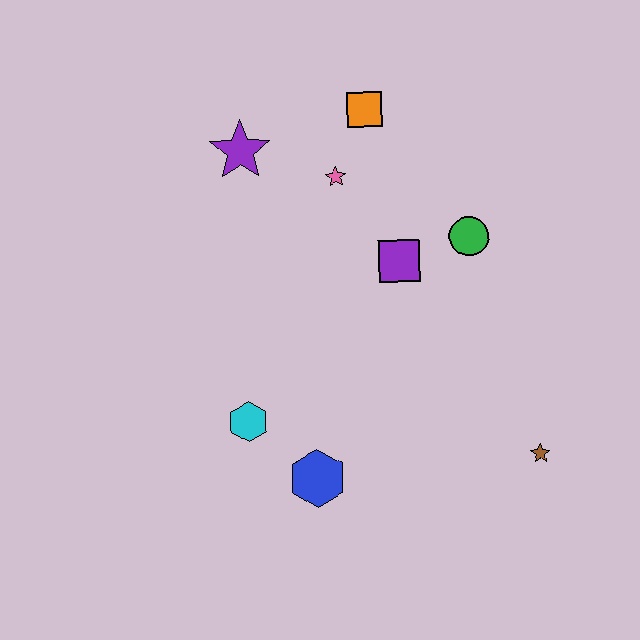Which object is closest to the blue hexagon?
The cyan hexagon is closest to the blue hexagon.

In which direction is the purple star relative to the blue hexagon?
The purple star is above the blue hexagon.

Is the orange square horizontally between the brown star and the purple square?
No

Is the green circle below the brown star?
No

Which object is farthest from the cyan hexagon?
The orange square is farthest from the cyan hexagon.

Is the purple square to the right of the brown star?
No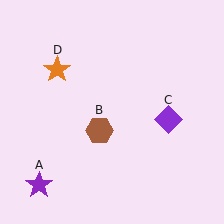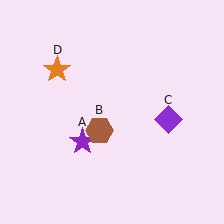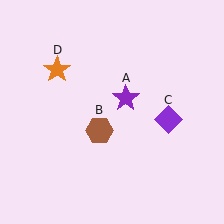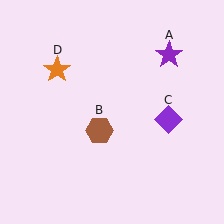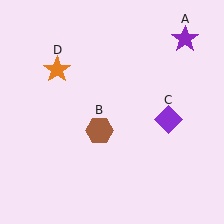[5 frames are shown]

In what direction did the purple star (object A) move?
The purple star (object A) moved up and to the right.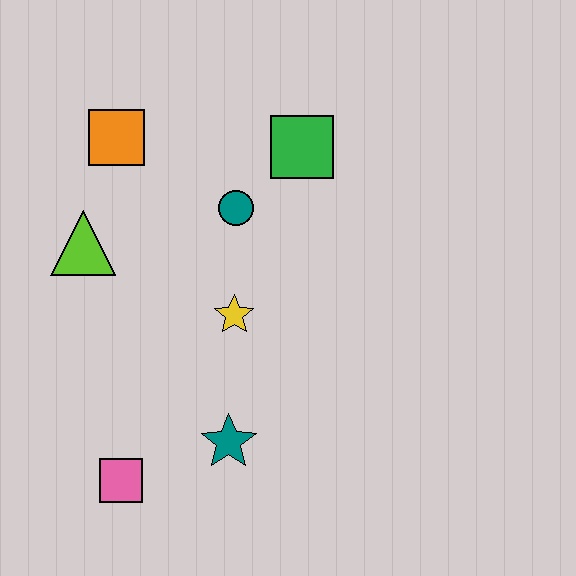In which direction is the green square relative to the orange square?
The green square is to the right of the orange square.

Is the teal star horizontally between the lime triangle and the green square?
Yes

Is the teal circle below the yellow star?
No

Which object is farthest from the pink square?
The green square is farthest from the pink square.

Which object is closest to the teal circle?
The green square is closest to the teal circle.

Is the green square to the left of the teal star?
No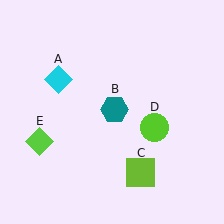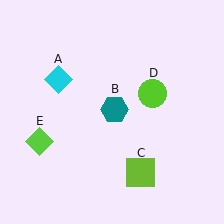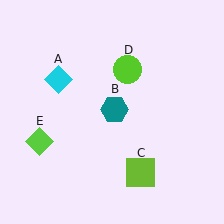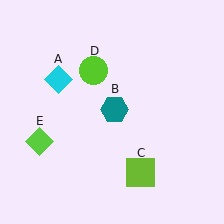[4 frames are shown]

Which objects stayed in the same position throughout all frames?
Cyan diamond (object A) and teal hexagon (object B) and lime square (object C) and lime diamond (object E) remained stationary.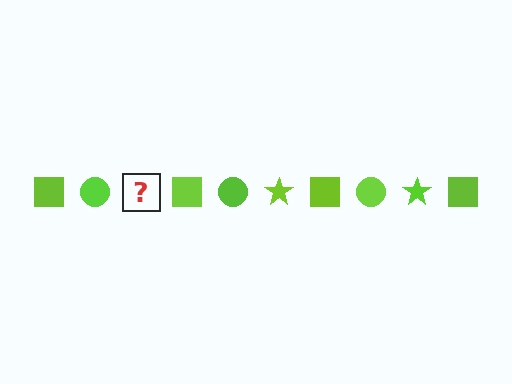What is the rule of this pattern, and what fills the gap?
The rule is that the pattern cycles through square, circle, star shapes in lime. The gap should be filled with a lime star.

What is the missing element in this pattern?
The missing element is a lime star.